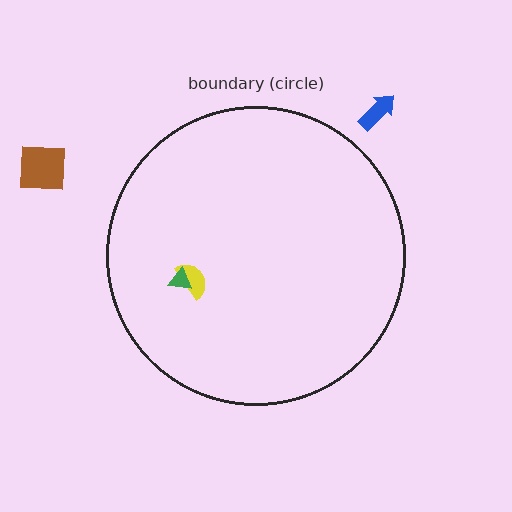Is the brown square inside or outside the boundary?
Outside.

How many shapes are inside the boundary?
2 inside, 2 outside.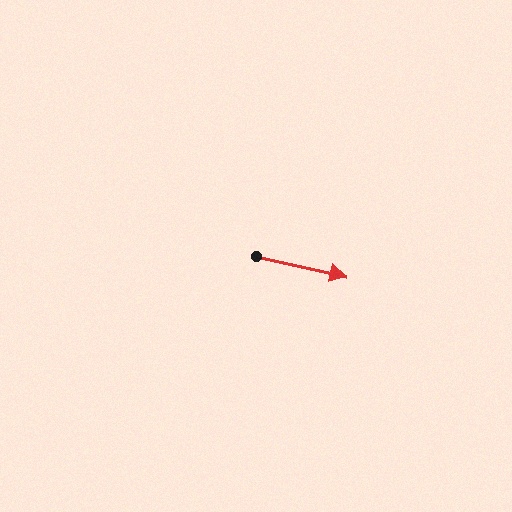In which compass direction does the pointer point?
East.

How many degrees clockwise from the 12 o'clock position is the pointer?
Approximately 103 degrees.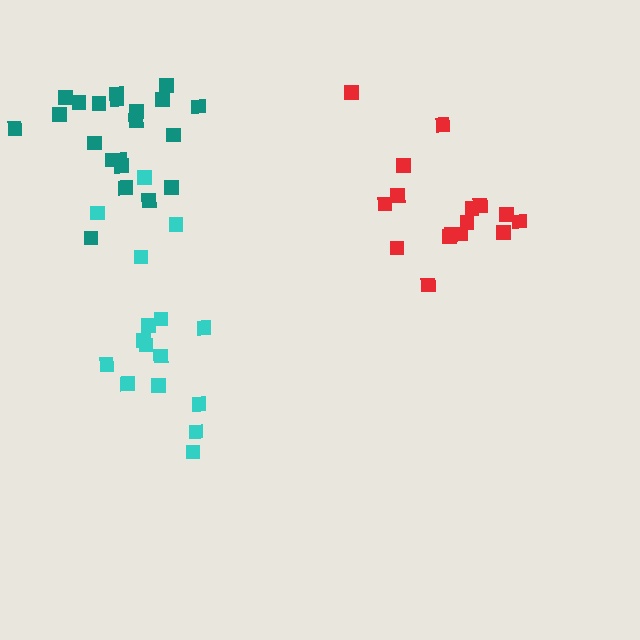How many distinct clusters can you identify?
There are 3 distinct clusters.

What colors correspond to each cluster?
The clusters are colored: teal, cyan, red.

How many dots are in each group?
Group 1: 21 dots, Group 2: 16 dots, Group 3: 16 dots (53 total).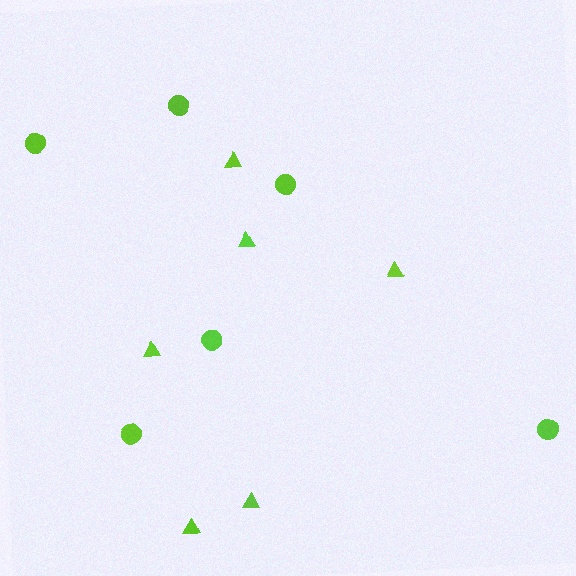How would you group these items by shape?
There are 2 groups: one group of triangles (6) and one group of circles (6).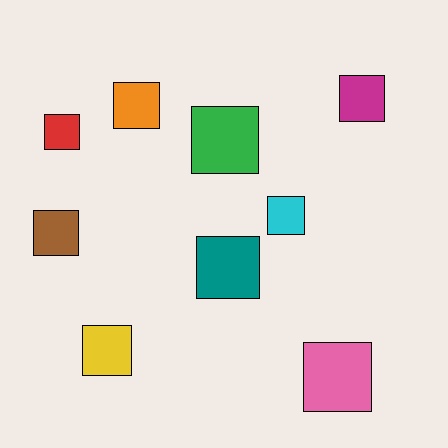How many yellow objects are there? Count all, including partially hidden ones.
There is 1 yellow object.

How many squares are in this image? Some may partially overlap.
There are 9 squares.